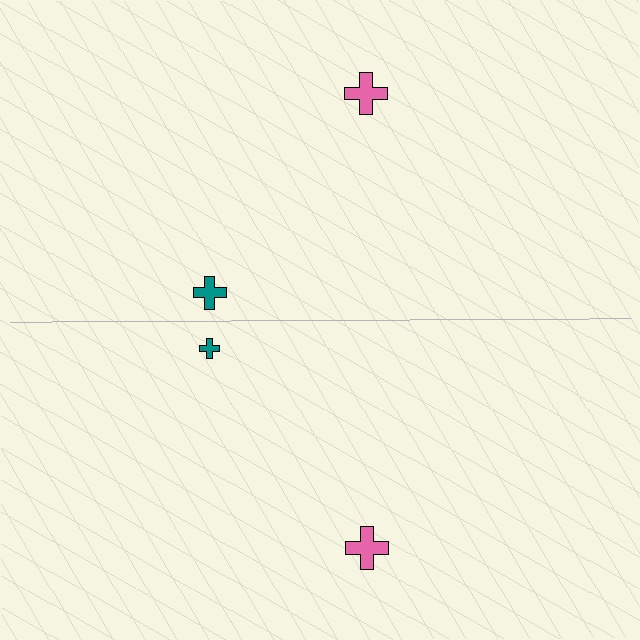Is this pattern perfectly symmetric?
No, the pattern is not perfectly symmetric. The teal cross on the bottom side has a different size than its mirror counterpart.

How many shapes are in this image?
There are 4 shapes in this image.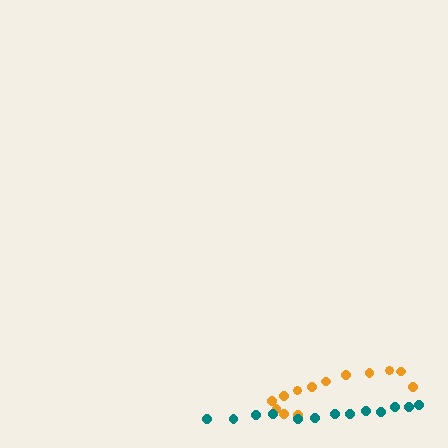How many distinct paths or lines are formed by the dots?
There are 2 distinct paths.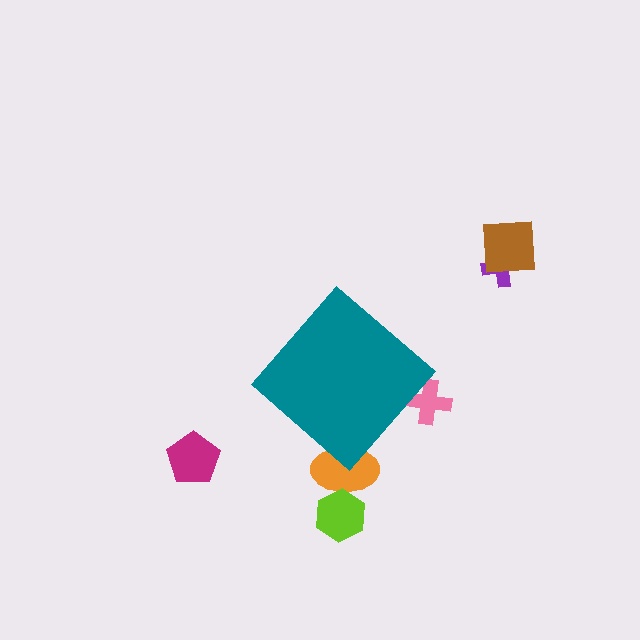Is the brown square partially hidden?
No, the brown square is fully visible.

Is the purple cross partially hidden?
No, the purple cross is fully visible.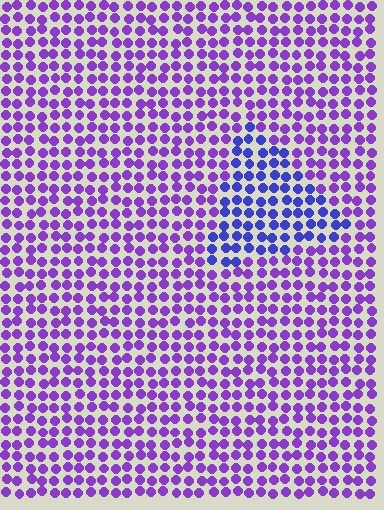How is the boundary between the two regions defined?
The boundary is defined purely by a slight shift in hue (about 36 degrees). Spacing, size, and orientation are identical on both sides.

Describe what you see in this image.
The image is filled with small purple elements in a uniform arrangement. A triangle-shaped region is visible where the elements are tinted to a slightly different hue, forming a subtle color boundary.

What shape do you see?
I see a triangle.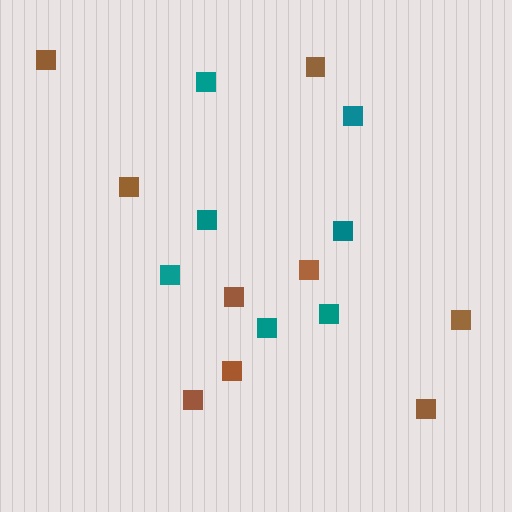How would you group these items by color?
There are 2 groups: one group of brown squares (9) and one group of teal squares (7).